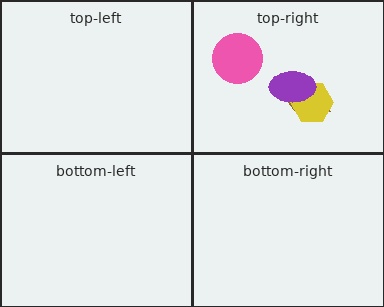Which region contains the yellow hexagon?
The top-right region.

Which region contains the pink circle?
The top-right region.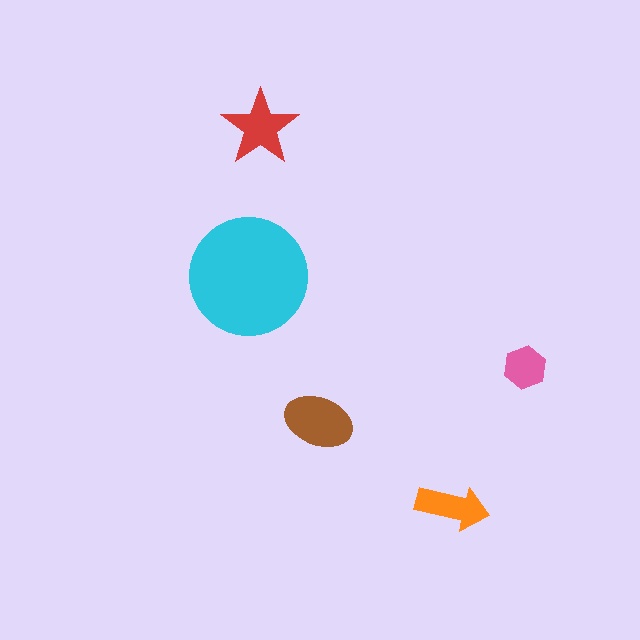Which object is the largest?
The cyan circle.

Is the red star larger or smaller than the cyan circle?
Smaller.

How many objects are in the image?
There are 5 objects in the image.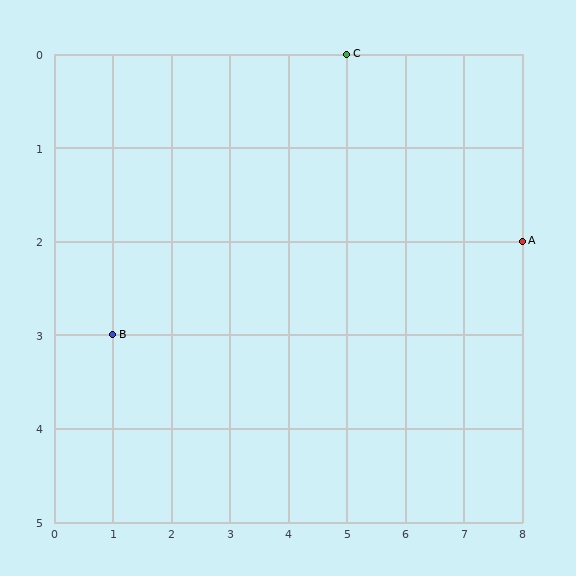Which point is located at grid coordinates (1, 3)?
Point B is at (1, 3).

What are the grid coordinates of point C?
Point C is at grid coordinates (5, 0).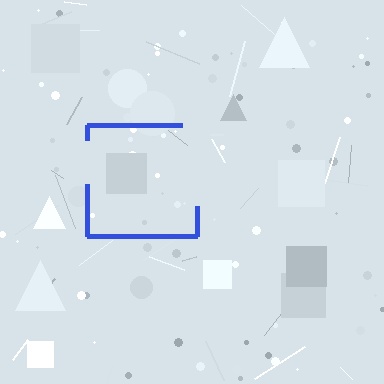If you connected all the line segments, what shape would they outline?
They would outline a square.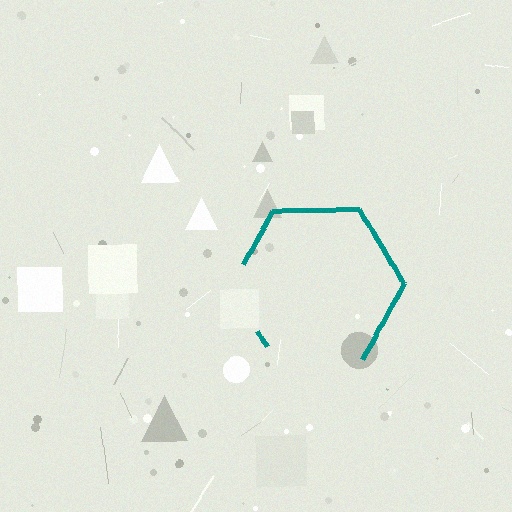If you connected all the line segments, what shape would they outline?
They would outline a hexagon.